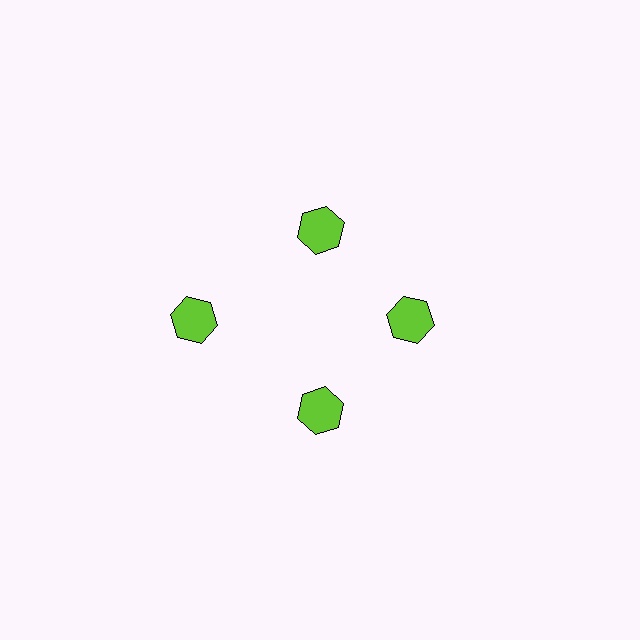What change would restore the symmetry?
The symmetry would be restored by moving it inward, back onto the ring so that all 4 hexagons sit at equal angles and equal distance from the center.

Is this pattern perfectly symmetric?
No. The 4 lime hexagons are arranged in a ring, but one element near the 9 o'clock position is pushed outward from the center, breaking the 4-fold rotational symmetry.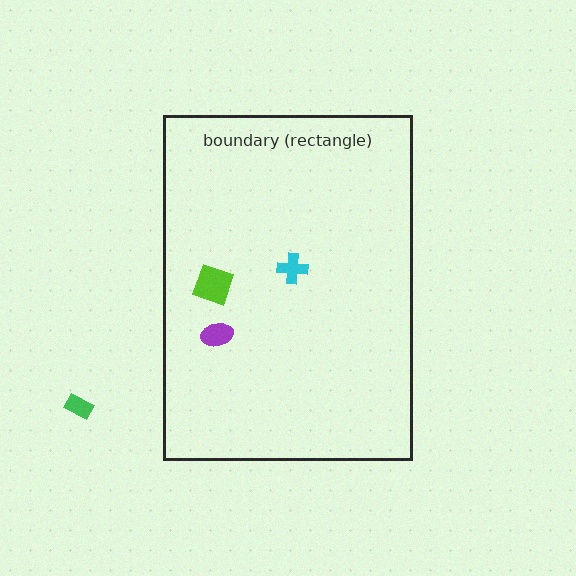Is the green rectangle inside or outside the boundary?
Outside.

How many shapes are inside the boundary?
3 inside, 1 outside.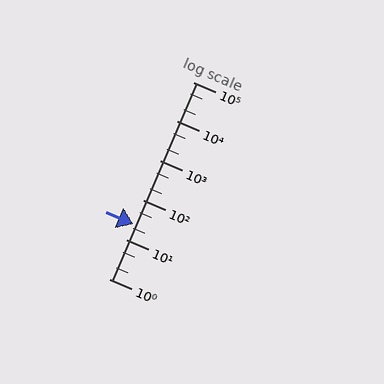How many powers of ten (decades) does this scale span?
The scale spans 5 decades, from 1 to 100000.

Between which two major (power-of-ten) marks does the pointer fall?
The pointer is between 10 and 100.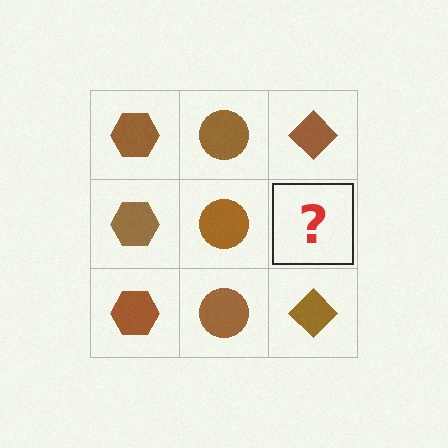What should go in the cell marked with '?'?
The missing cell should contain a brown diamond.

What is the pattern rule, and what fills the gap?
The rule is that each column has a consistent shape. The gap should be filled with a brown diamond.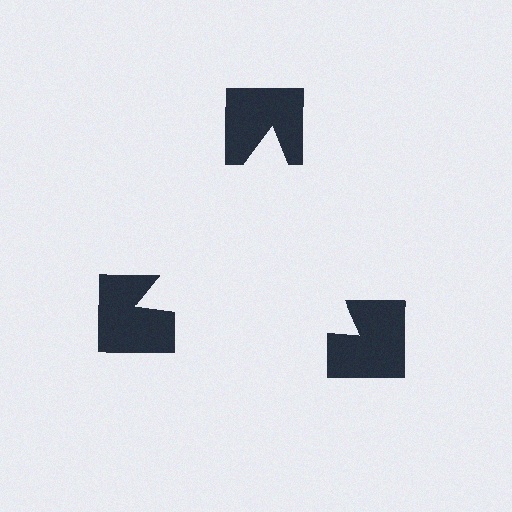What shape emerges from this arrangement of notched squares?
An illusory triangle — its edges are inferred from the aligned wedge cuts in the notched squares, not physically drawn.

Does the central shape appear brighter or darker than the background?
It typically appears slightly brighter than the background, even though no actual brightness change is drawn.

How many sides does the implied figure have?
3 sides.